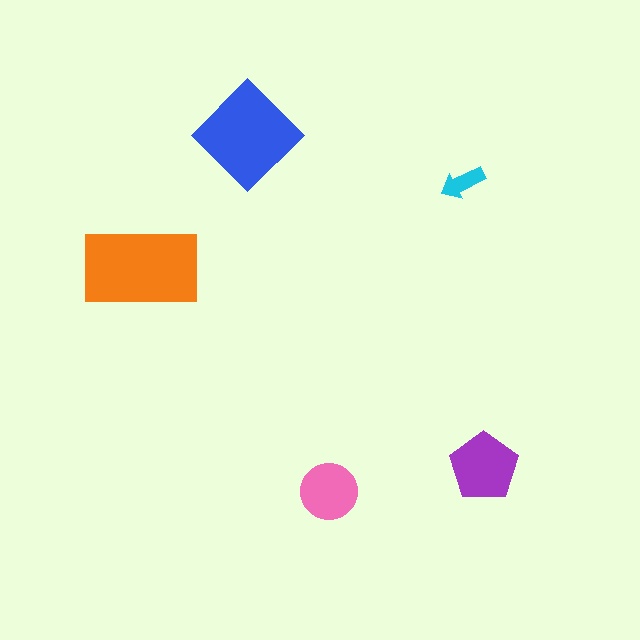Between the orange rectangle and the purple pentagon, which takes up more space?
The orange rectangle.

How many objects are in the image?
There are 5 objects in the image.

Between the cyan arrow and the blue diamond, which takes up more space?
The blue diamond.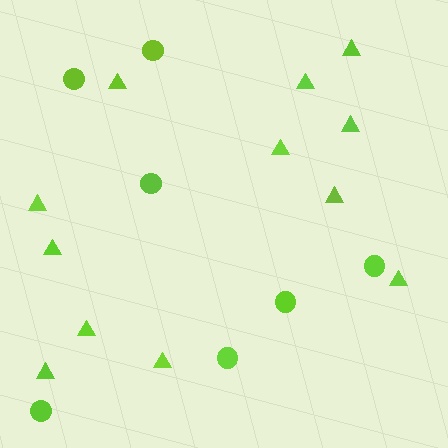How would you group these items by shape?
There are 2 groups: one group of triangles (12) and one group of circles (7).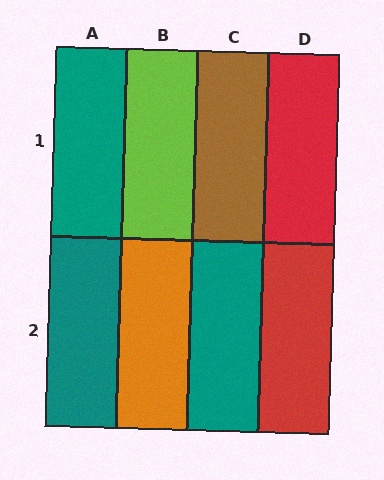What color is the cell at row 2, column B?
Orange.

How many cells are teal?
3 cells are teal.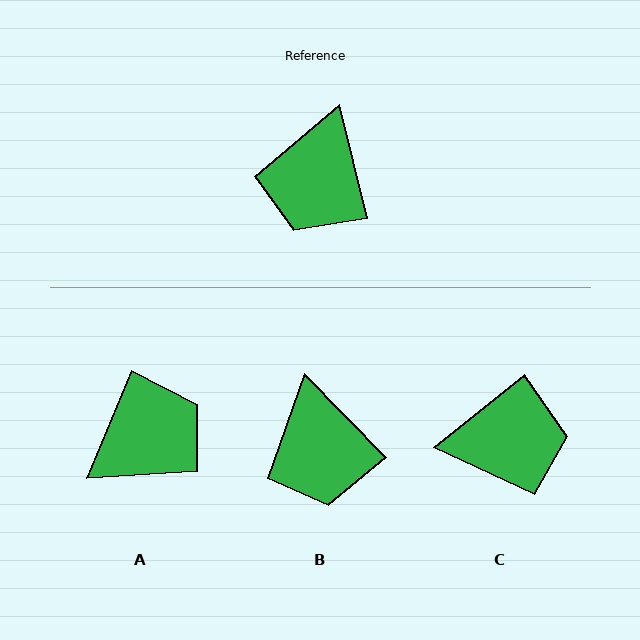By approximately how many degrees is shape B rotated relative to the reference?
Approximately 30 degrees counter-clockwise.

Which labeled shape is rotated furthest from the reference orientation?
A, about 144 degrees away.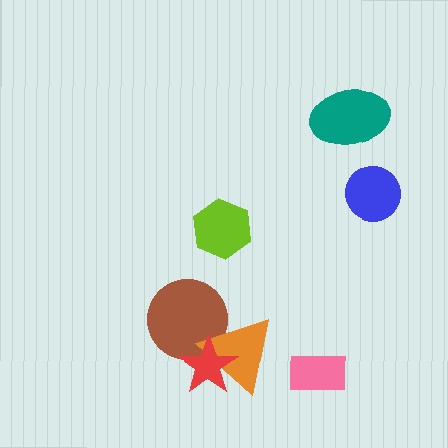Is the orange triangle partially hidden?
Yes, it is partially covered by another shape.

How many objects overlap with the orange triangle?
2 objects overlap with the orange triangle.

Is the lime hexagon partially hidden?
No, no other shape covers it.